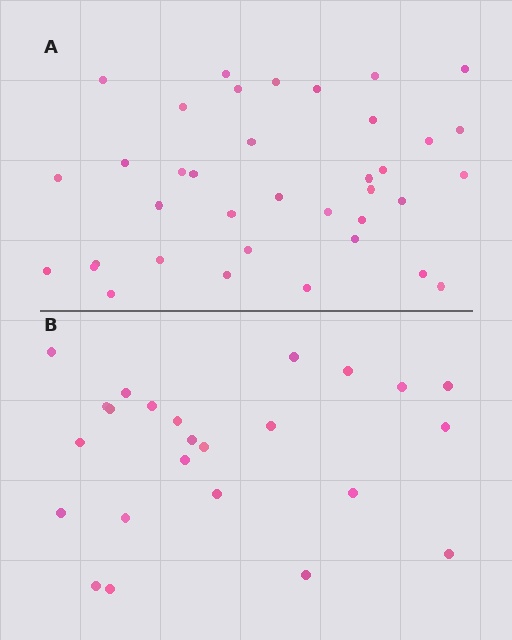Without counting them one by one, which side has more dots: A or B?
Region A (the top region) has more dots.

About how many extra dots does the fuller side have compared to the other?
Region A has approximately 15 more dots than region B.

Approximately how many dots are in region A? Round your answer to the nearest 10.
About 40 dots. (The exact count is 37, which rounds to 40.)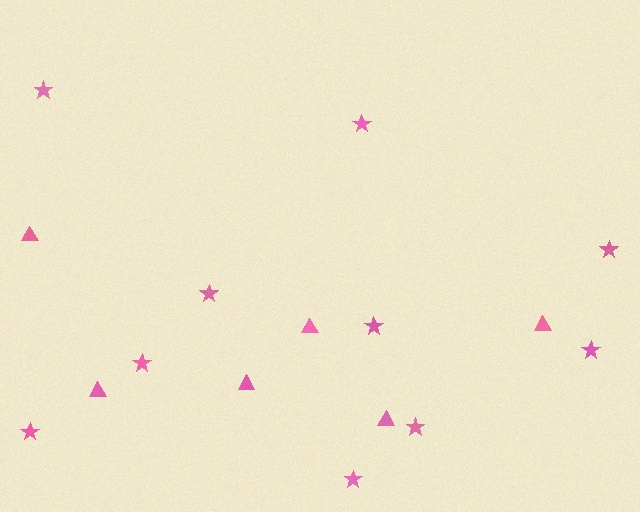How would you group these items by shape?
There are 2 groups: one group of triangles (6) and one group of stars (10).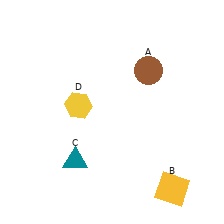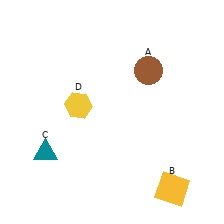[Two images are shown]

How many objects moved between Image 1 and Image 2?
1 object moved between the two images.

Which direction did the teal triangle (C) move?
The teal triangle (C) moved left.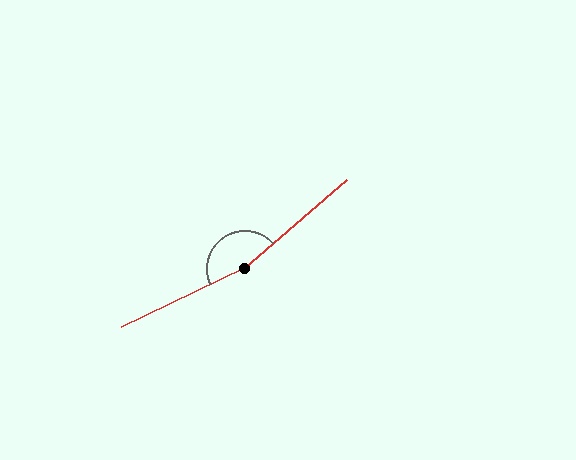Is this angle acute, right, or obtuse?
It is obtuse.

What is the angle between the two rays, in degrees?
Approximately 164 degrees.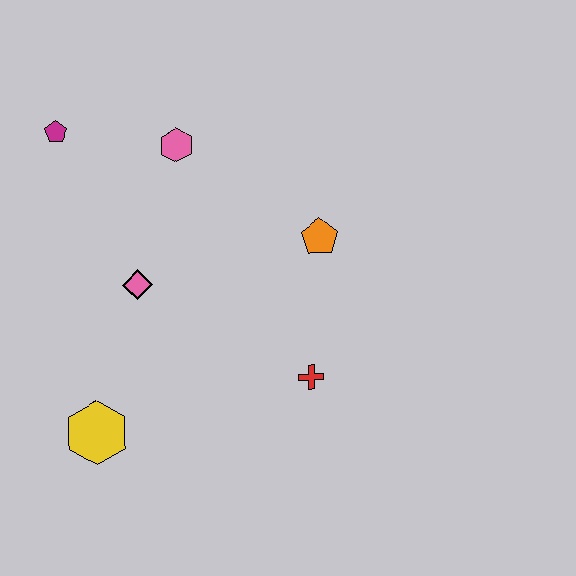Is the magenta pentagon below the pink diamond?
No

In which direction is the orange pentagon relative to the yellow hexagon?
The orange pentagon is to the right of the yellow hexagon.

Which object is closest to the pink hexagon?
The magenta pentagon is closest to the pink hexagon.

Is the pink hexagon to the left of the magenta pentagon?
No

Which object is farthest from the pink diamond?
The red cross is farthest from the pink diamond.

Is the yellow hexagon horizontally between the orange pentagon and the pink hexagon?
No